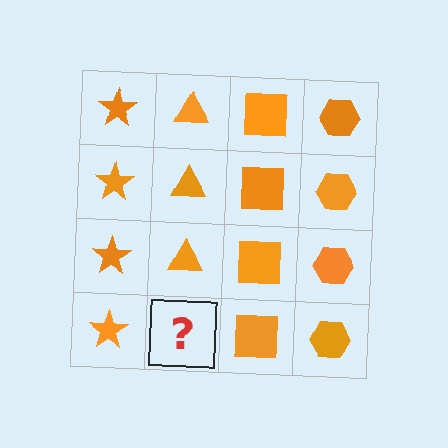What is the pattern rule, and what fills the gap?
The rule is that each column has a consistent shape. The gap should be filled with an orange triangle.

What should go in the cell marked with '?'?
The missing cell should contain an orange triangle.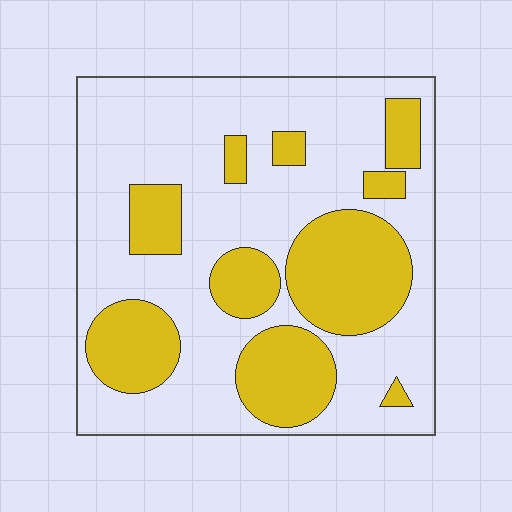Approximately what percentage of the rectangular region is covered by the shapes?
Approximately 35%.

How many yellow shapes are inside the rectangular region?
10.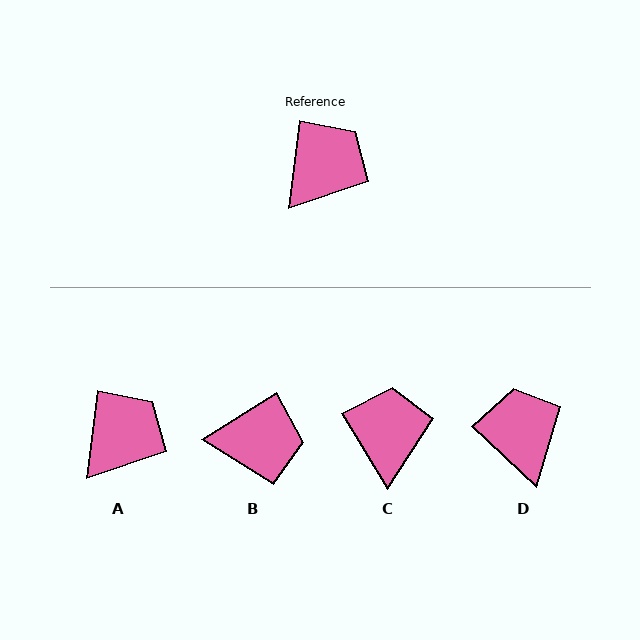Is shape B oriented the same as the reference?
No, it is off by about 51 degrees.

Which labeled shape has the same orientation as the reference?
A.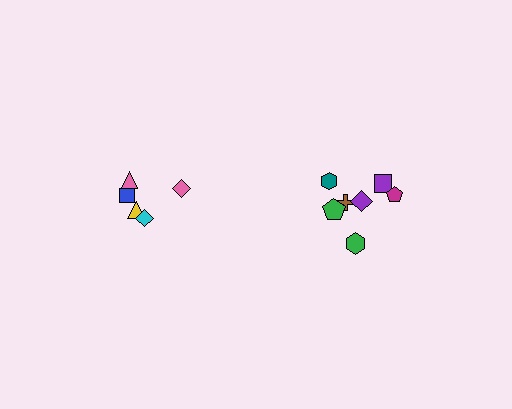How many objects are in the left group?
There are 5 objects.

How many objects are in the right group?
There are 7 objects.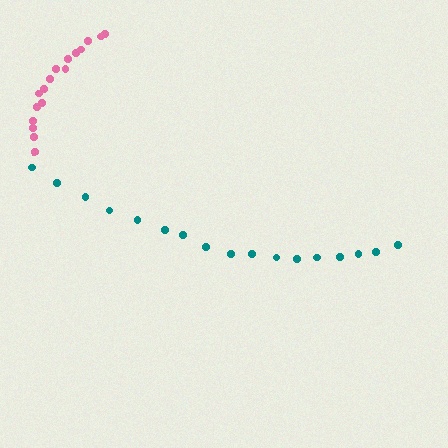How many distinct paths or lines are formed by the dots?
There are 2 distinct paths.